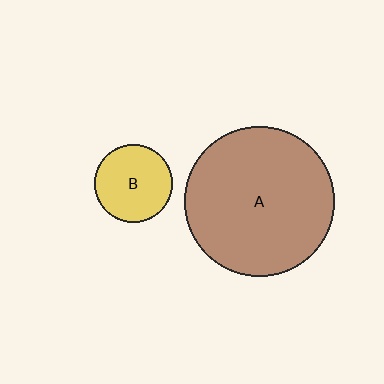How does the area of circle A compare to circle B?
Approximately 3.7 times.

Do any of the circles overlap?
No, none of the circles overlap.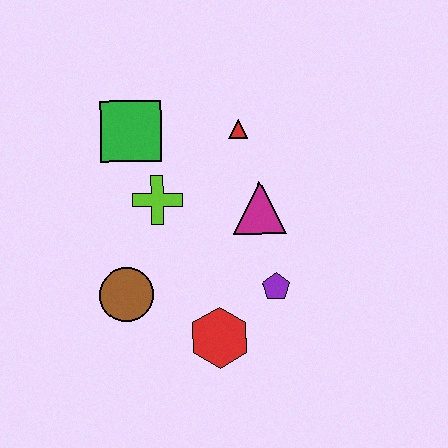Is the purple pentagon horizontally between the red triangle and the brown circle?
No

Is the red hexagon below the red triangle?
Yes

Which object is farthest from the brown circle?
The red triangle is farthest from the brown circle.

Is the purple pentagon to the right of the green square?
Yes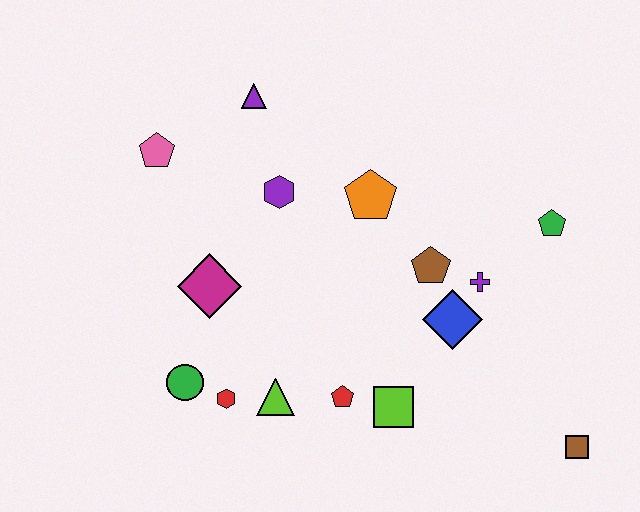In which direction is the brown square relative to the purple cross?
The brown square is below the purple cross.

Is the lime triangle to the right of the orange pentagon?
No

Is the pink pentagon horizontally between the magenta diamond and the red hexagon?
No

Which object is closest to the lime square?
The red pentagon is closest to the lime square.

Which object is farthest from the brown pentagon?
The pink pentagon is farthest from the brown pentagon.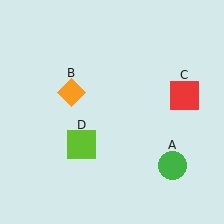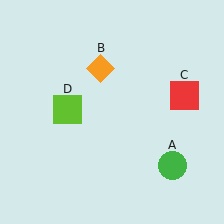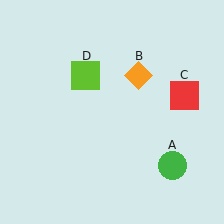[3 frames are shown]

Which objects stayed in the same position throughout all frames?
Green circle (object A) and red square (object C) remained stationary.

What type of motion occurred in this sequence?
The orange diamond (object B), lime square (object D) rotated clockwise around the center of the scene.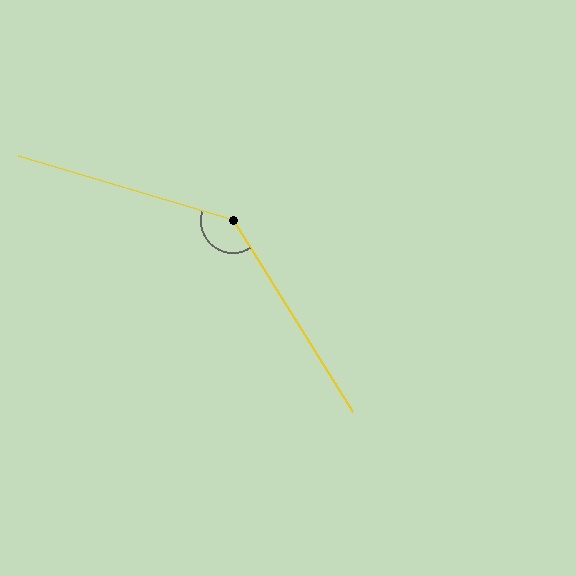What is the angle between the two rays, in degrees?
Approximately 139 degrees.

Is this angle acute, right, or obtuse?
It is obtuse.